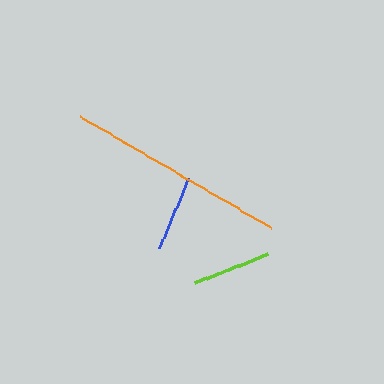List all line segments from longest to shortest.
From longest to shortest: orange, lime, blue.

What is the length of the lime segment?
The lime segment is approximately 78 pixels long.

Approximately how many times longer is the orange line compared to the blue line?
The orange line is approximately 2.9 times the length of the blue line.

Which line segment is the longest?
The orange line is the longest at approximately 221 pixels.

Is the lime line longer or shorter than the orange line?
The orange line is longer than the lime line.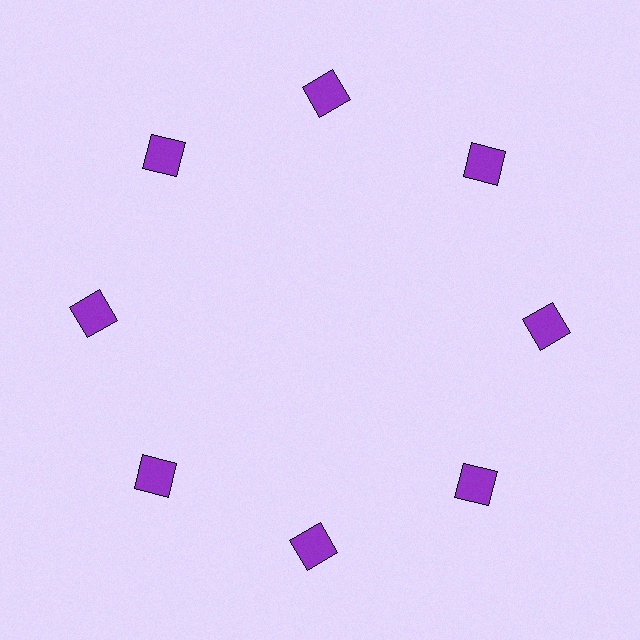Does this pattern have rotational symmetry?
Yes, this pattern has 8-fold rotational symmetry. It looks the same after rotating 45 degrees around the center.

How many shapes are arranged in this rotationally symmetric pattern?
There are 8 shapes, arranged in 8 groups of 1.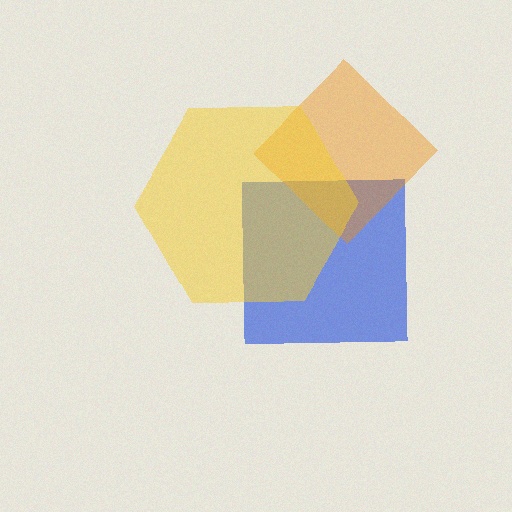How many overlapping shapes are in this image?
There are 3 overlapping shapes in the image.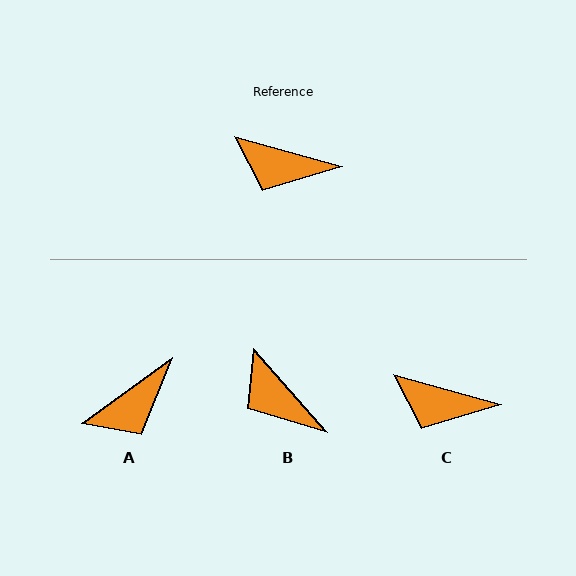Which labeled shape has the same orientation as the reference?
C.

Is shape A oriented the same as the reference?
No, it is off by about 51 degrees.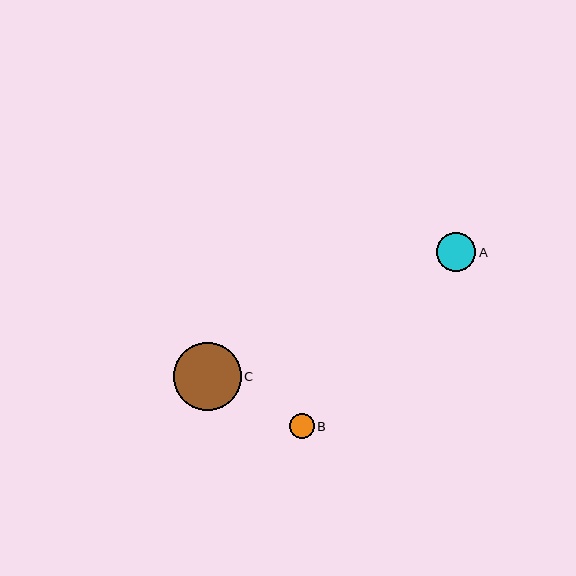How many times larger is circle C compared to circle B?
Circle C is approximately 2.7 times the size of circle B.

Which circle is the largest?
Circle C is the largest with a size of approximately 68 pixels.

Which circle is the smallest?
Circle B is the smallest with a size of approximately 25 pixels.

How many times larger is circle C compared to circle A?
Circle C is approximately 1.7 times the size of circle A.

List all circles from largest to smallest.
From largest to smallest: C, A, B.